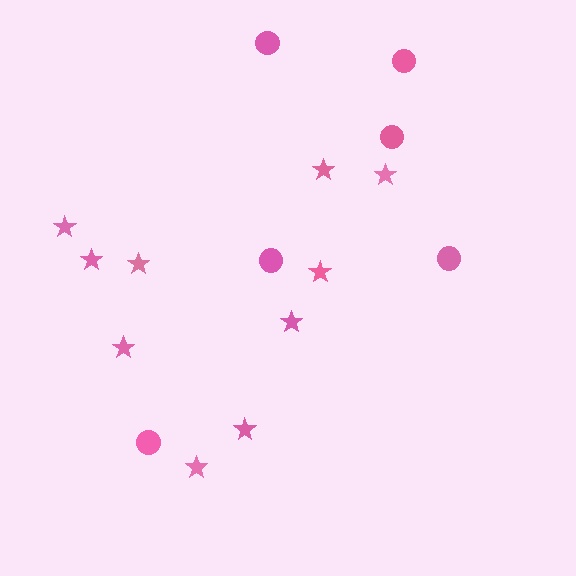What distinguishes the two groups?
There are 2 groups: one group of circles (6) and one group of stars (10).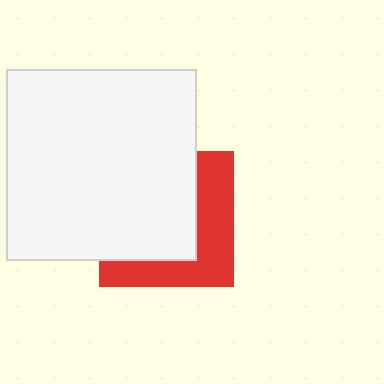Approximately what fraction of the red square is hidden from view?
Roughly 59% of the red square is hidden behind the white square.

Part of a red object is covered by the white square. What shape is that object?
It is a square.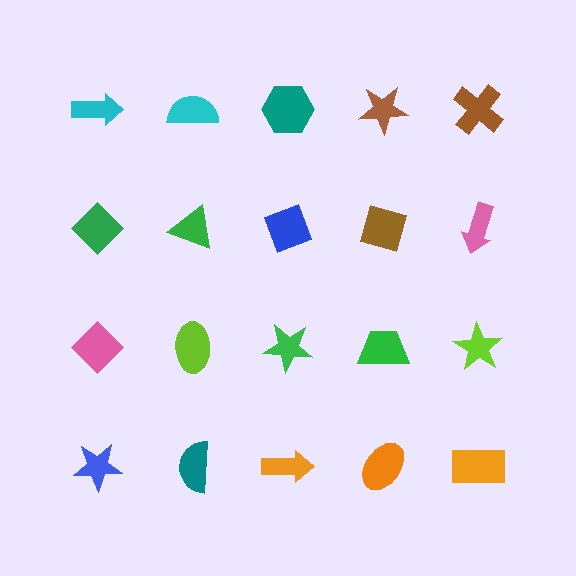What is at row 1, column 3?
A teal hexagon.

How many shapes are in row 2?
5 shapes.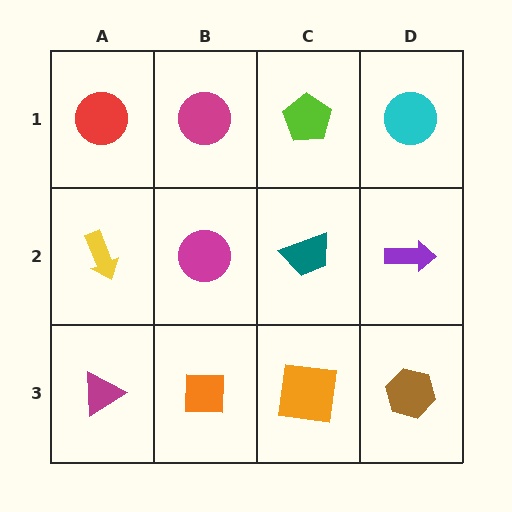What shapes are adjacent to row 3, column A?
A yellow arrow (row 2, column A), an orange square (row 3, column B).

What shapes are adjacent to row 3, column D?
A purple arrow (row 2, column D), an orange square (row 3, column C).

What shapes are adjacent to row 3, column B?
A magenta circle (row 2, column B), a magenta triangle (row 3, column A), an orange square (row 3, column C).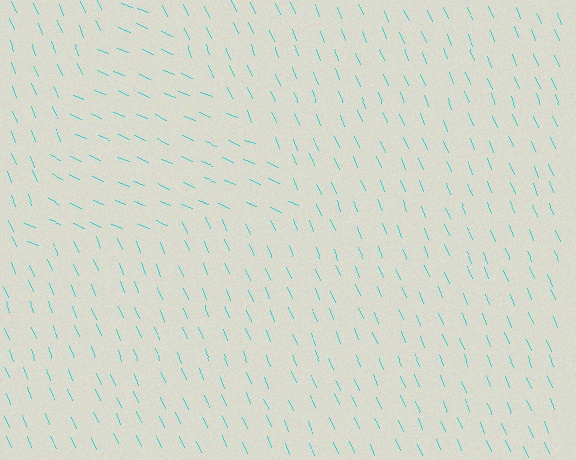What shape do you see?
I see a triangle.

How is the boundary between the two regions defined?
The boundary is defined purely by a change in line orientation (approximately 45 degrees difference). All lines are the same color and thickness.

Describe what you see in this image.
The image is filled with small cyan line segments. A triangle region in the image has lines oriented differently from the surrounding lines, creating a visible texture boundary.